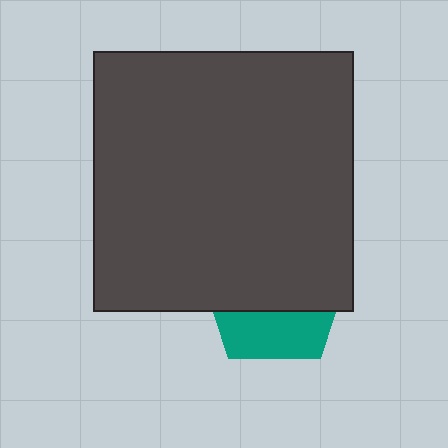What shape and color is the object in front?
The object in front is a dark gray square.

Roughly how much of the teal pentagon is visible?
A small part of it is visible (roughly 36%).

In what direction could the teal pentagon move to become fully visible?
The teal pentagon could move down. That would shift it out from behind the dark gray square entirely.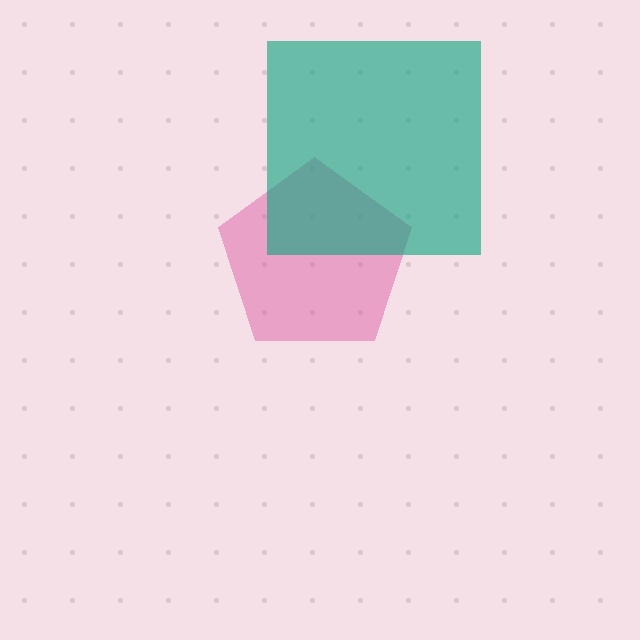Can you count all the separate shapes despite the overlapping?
Yes, there are 2 separate shapes.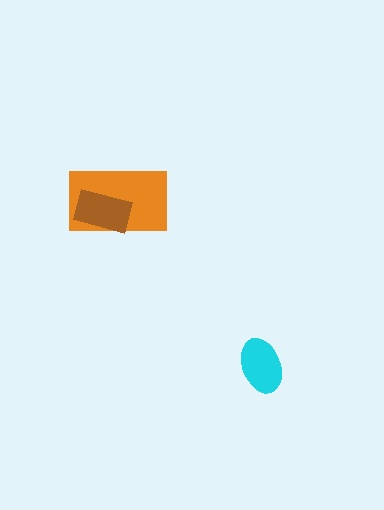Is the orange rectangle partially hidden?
Yes, it is partially covered by another shape.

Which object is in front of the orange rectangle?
The brown rectangle is in front of the orange rectangle.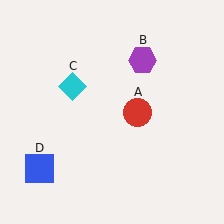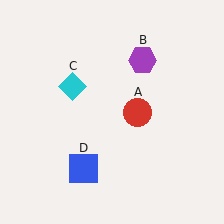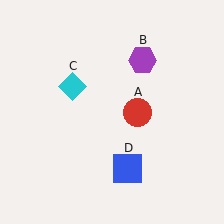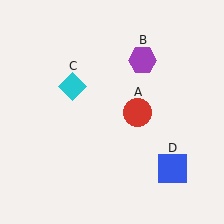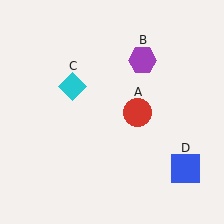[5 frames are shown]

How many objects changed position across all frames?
1 object changed position: blue square (object D).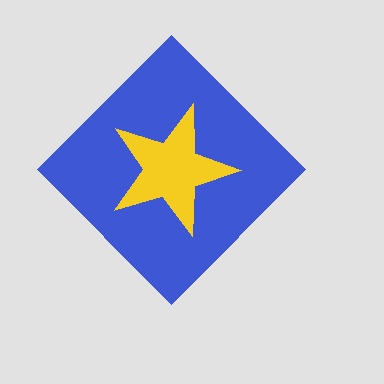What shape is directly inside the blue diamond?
The yellow star.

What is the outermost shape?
The blue diamond.